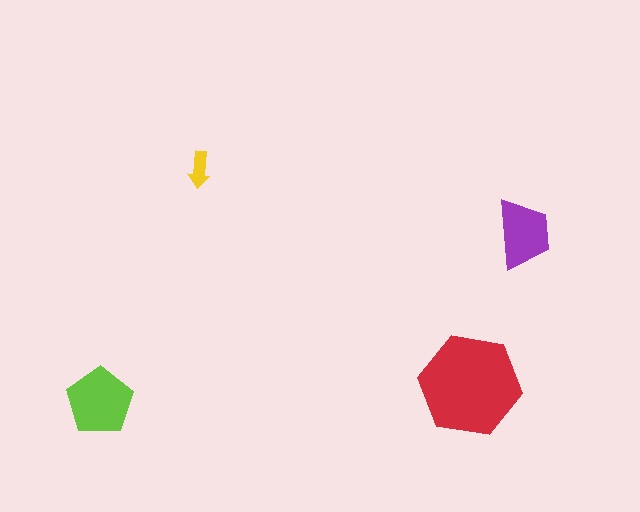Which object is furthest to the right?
The purple trapezoid is rightmost.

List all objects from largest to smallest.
The red hexagon, the lime pentagon, the purple trapezoid, the yellow arrow.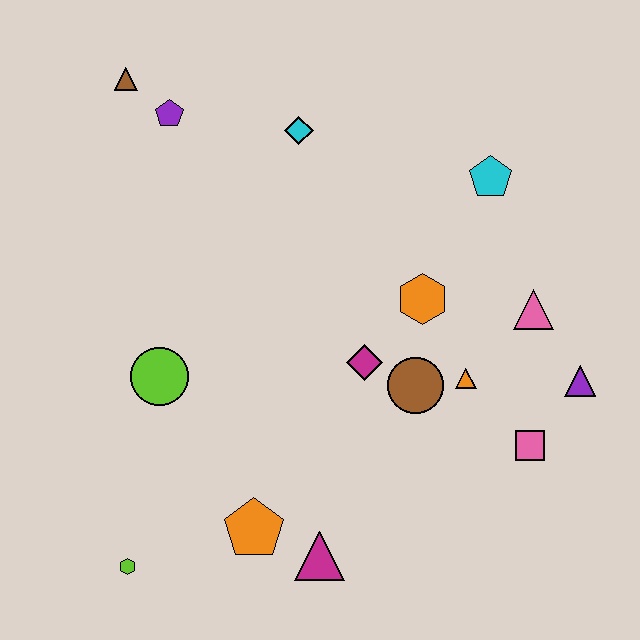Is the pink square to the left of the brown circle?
No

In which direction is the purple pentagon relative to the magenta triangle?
The purple pentagon is above the magenta triangle.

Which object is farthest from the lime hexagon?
The cyan pentagon is farthest from the lime hexagon.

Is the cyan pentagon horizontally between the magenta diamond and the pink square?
Yes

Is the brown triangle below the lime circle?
No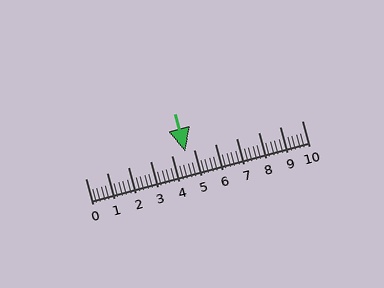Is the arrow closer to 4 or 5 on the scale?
The arrow is closer to 5.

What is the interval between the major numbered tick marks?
The major tick marks are spaced 1 units apart.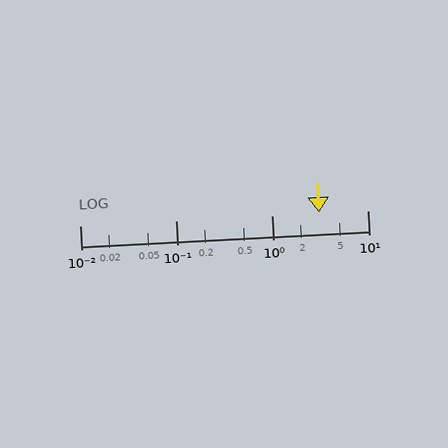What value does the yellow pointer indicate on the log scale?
The pointer indicates approximately 3.1.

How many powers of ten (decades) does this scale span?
The scale spans 3 decades, from 0.01 to 10.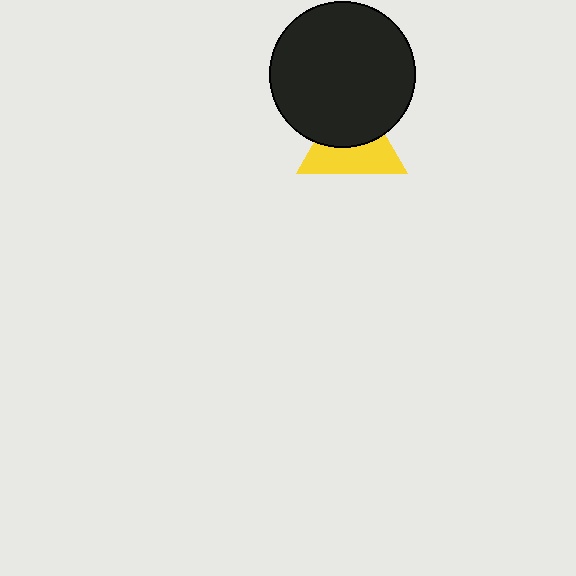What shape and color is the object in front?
The object in front is a black circle.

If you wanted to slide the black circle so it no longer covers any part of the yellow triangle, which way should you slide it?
Slide it up — that is the most direct way to separate the two shapes.